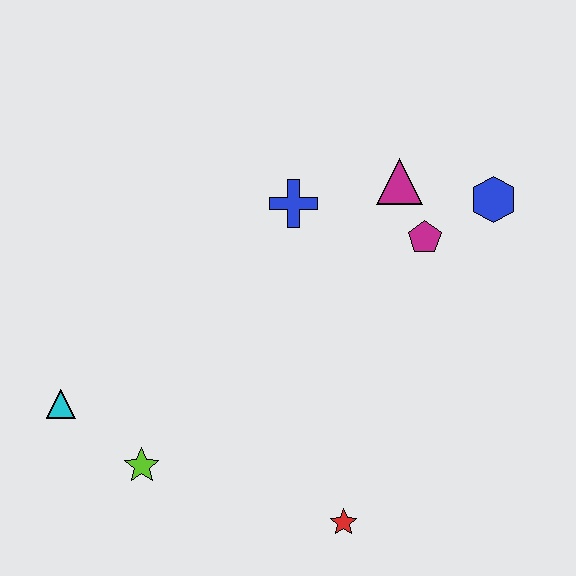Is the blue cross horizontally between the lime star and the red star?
Yes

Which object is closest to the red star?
The lime star is closest to the red star.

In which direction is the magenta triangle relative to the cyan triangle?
The magenta triangle is to the right of the cyan triangle.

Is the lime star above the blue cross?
No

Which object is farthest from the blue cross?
The red star is farthest from the blue cross.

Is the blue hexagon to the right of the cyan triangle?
Yes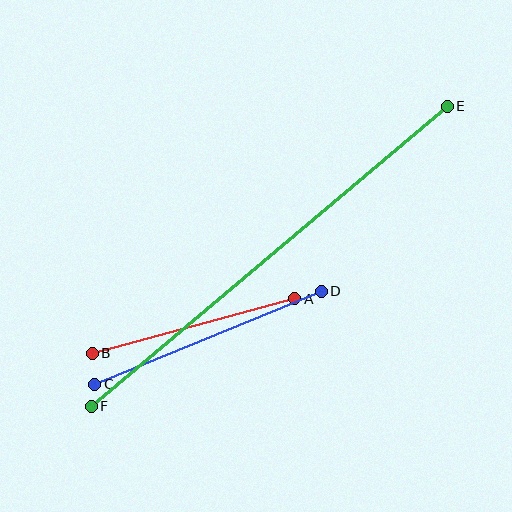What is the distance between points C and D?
The distance is approximately 245 pixels.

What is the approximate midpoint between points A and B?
The midpoint is at approximately (194, 326) pixels.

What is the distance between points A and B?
The distance is approximately 210 pixels.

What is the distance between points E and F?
The distance is approximately 465 pixels.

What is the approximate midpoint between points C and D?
The midpoint is at approximately (208, 338) pixels.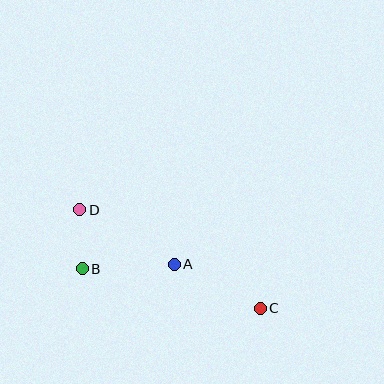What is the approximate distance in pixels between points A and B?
The distance between A and B is approximately 92 pixels.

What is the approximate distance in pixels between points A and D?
The distance between A and D is approximately 109 pixels.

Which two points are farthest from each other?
Points C and D are farthest from each other.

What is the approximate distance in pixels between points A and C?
The distance between A and C is approximately 97 pixels.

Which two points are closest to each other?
Points B and D are closest to each other.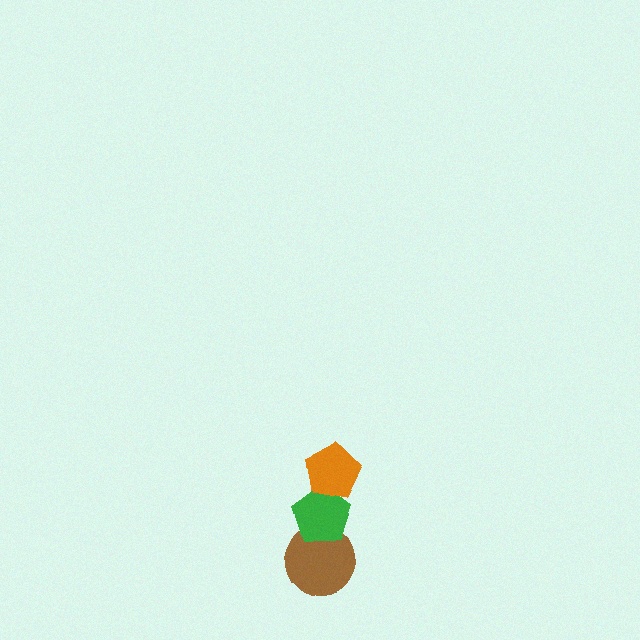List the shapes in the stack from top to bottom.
From top to bottom: the orange pentagon, the green pentagon, the brown circle.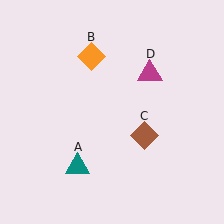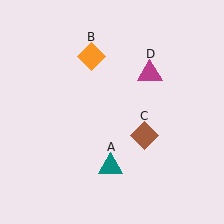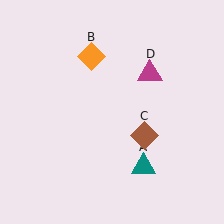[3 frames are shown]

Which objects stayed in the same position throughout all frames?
Orange diamond (object B) and brown diamond (object C) and magenta triangle (object D) remained stationary.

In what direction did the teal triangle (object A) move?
The teal triangle (object A) moved right.